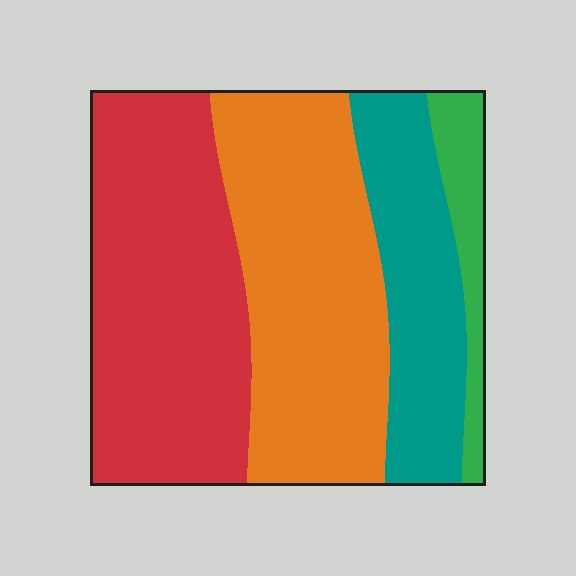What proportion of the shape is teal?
Teal takes up about one fifth (1/5) of the shape.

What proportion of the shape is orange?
Orange takes up between a quarter and a half of the shape.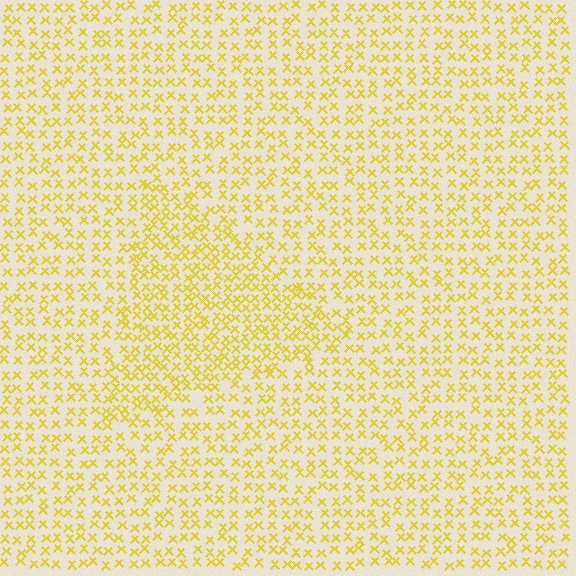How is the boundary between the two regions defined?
The boundary is defined by a change in element density (approximately 1.6x ratio). All elements are the same color, size, and shape.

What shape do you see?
I see a triangle.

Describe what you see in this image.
The image contains small yellow elements arranged at two different densities. A triangle-shaped region is visible where the elements are more densely packed than the surrounding area.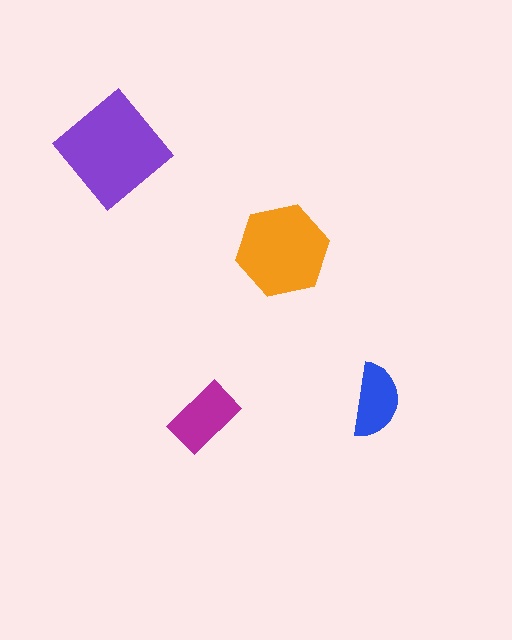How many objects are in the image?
There are 4 objects in the image.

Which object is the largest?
The purple diamond.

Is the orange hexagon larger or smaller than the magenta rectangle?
Larger.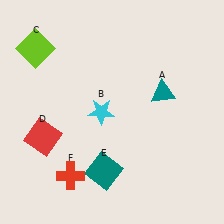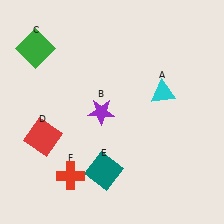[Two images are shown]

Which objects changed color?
A changed from teal to cyan. B changed from cyan to purple. C changed from lime to green.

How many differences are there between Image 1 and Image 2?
There are 3 differences between the two images.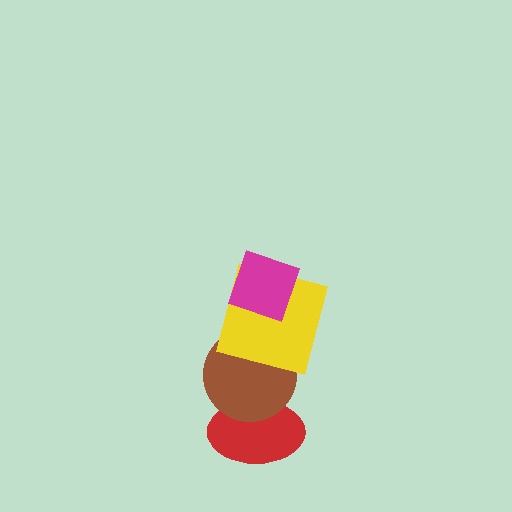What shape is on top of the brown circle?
The yellow square is on top of the brown circle.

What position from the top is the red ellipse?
The red ellipse is 4th from the top.